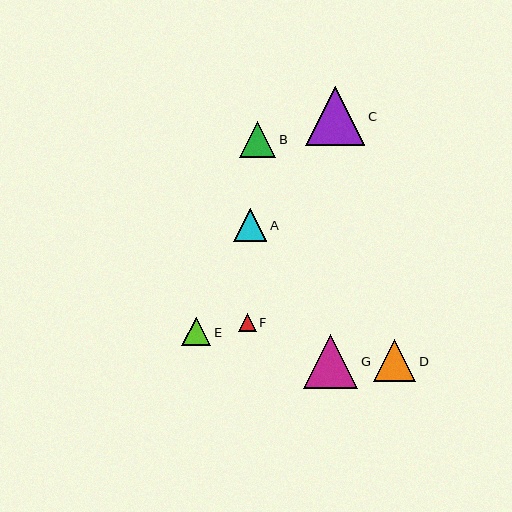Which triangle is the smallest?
Triangle F is the smallest with a size of approximately 18 pixels.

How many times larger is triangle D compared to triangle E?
Triangle D is approximately 1.5 times the size of triangle E.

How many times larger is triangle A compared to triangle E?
Triangle A is approximately 1.1 times the size of triangle E.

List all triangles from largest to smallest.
From largest to smallest: C, G, D, B, A, E, F.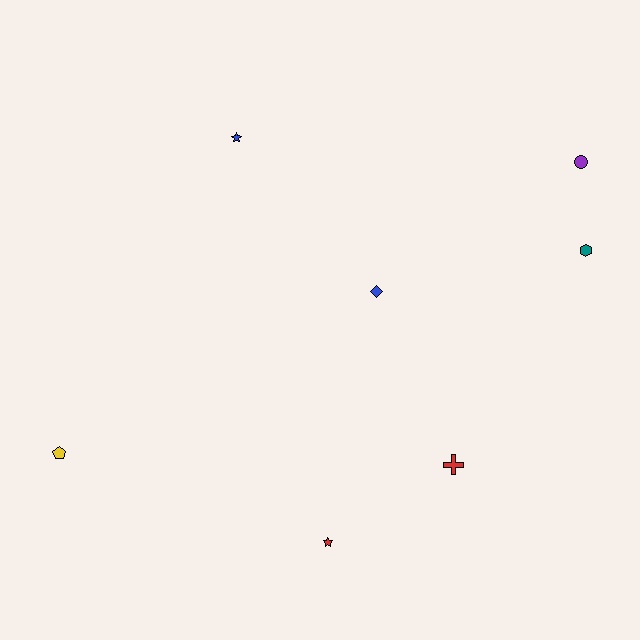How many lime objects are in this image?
There are no lime objects.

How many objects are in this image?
There are 7 objects.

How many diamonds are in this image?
There is 1 diamond.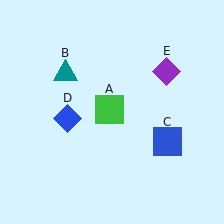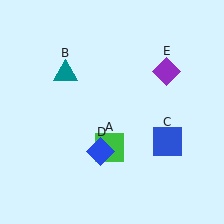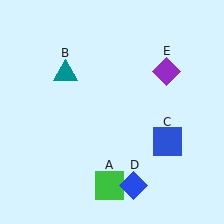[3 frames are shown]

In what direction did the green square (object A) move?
The green square (object A) moved down.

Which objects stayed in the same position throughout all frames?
Teal triangle (object B) and blue square (object C) and purple diamond (object E) remained stationary.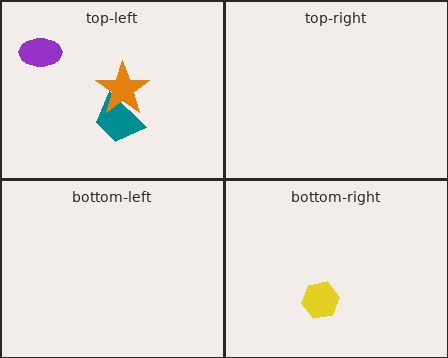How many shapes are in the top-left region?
3.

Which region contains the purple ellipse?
The top-left region.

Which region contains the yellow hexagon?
The bottom-right region.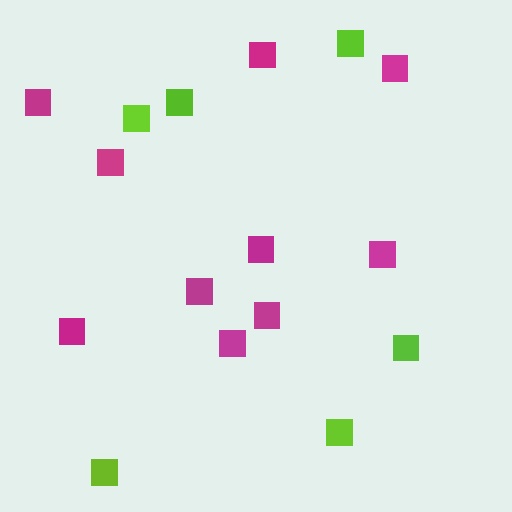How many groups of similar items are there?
There are 2 groups: one group of lime squares (6) and one group of magenta squares (10).